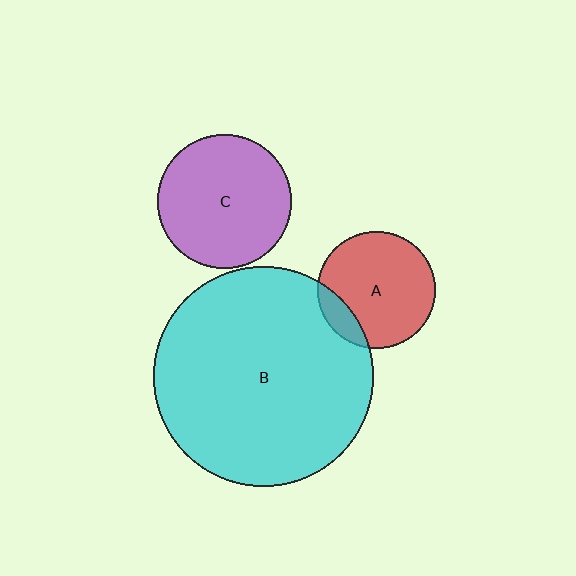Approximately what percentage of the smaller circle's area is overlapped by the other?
Approximately 15%.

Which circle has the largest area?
Circle B (cyan).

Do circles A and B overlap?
Yes.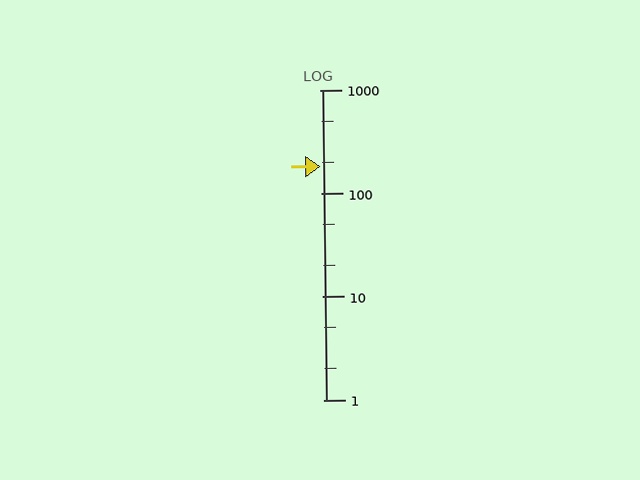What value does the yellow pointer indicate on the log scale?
The pointer indicates approximately 180.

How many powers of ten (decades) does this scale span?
The scale spans 3 decades, from 1 to 1000.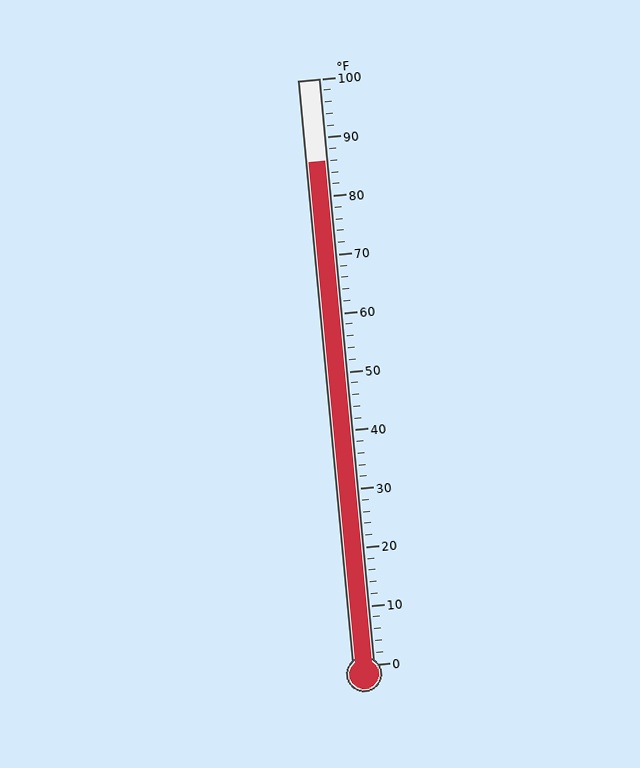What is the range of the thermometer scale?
The thermometer scale ranges from 0°F to 100°F.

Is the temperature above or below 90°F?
The temperature is below 90°F.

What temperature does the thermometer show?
The thermometer shows approximately 86°F.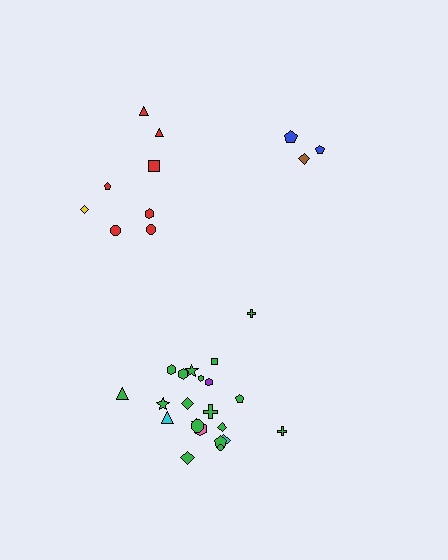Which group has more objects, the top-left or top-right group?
The top-left group.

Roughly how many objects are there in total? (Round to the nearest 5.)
Roughly 35 objects in total.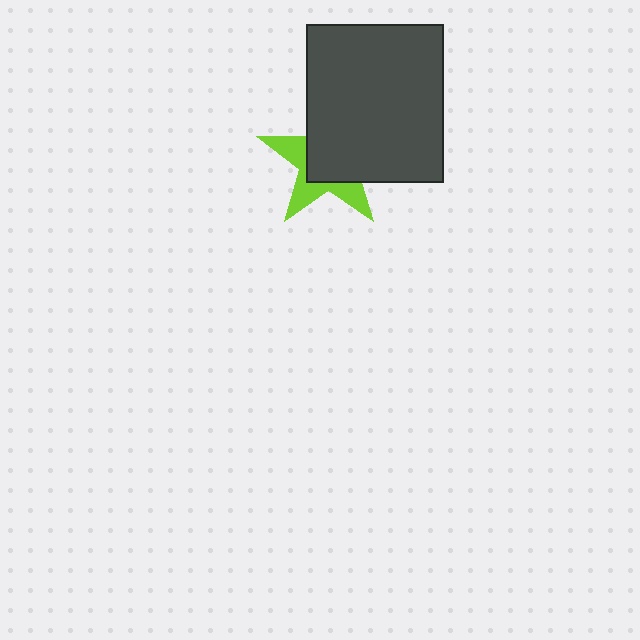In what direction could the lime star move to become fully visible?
The lime star could move toward the lower-left. That would shift it out from behind the dark gray rectangle entirely.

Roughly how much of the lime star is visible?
A small part of it is visible (roughly 39%).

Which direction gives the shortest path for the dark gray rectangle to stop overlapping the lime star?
Moving toward the upper-right gives the shortest separation.